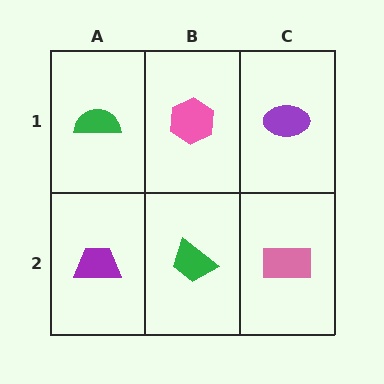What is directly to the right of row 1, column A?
A pink hexagon.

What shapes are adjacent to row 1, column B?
A green trapezoid (row 2, column B), a green semicircle (row 1, column A), a purple ellipse (row 1, column C).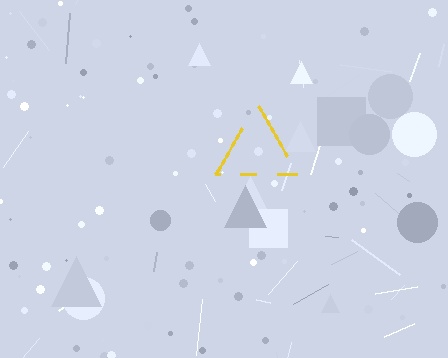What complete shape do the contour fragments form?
The contour fragments form a triangle.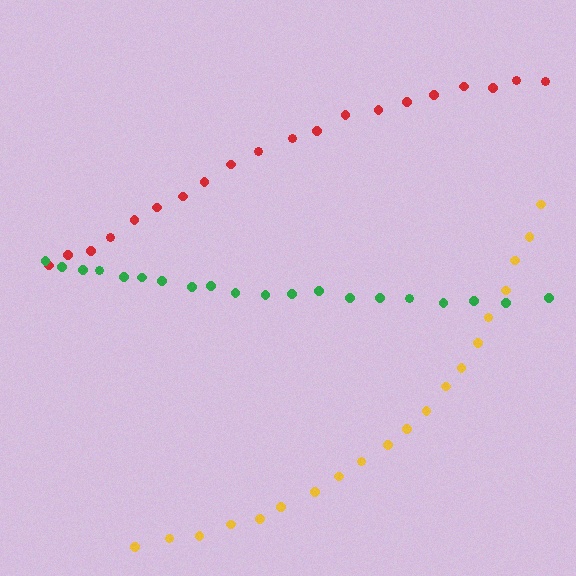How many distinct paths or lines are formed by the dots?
There are 3 distinct paths.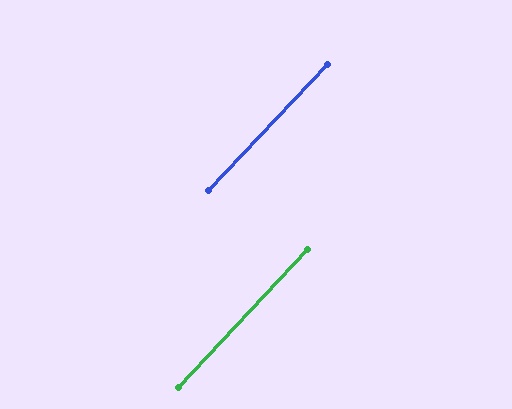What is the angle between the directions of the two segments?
Approximately 0 degrees.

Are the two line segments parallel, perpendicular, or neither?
Parallel — their directions differ by only 0.1°.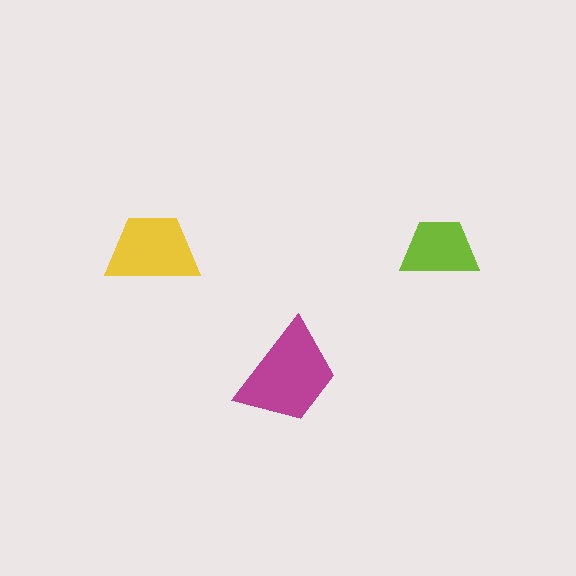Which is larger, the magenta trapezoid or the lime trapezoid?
The magenta one.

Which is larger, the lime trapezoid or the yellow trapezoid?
The yellow one.